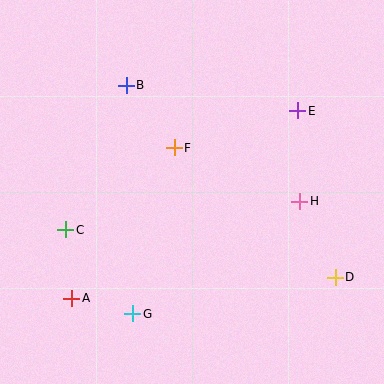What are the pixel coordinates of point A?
Point A is at (72, 298).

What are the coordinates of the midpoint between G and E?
The midpoint between G and E is at (215, 212).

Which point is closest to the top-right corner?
Point E is closest to the top-right corner.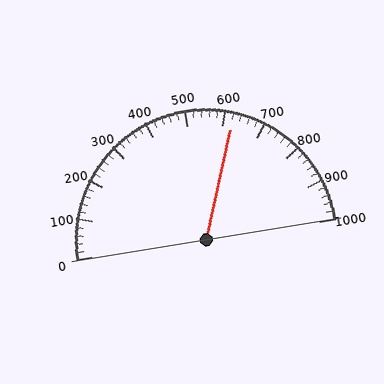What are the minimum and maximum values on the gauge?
The gauge ranges from 0 to 1000.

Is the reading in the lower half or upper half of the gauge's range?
The reading is in the upper half of the range (0 to 1000).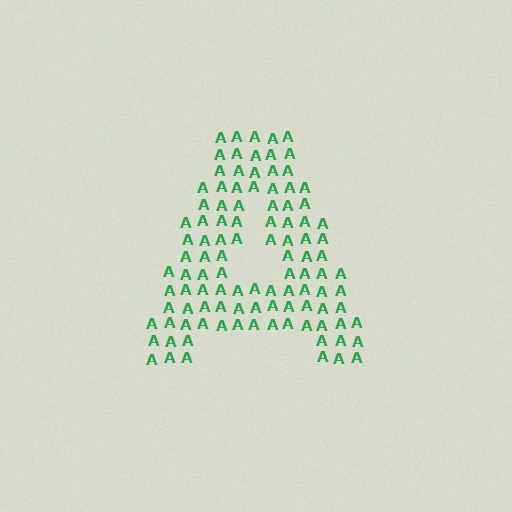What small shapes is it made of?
It is made of small letter A's.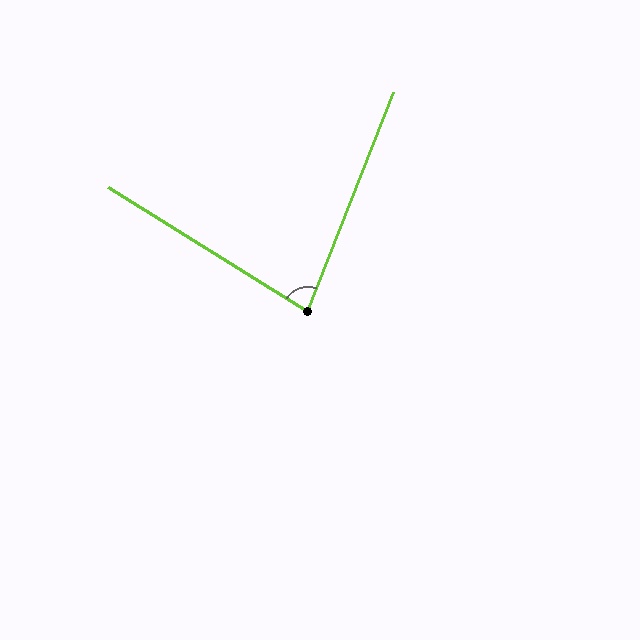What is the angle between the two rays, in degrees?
Approximately 79 degrees.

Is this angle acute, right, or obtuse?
It is acute.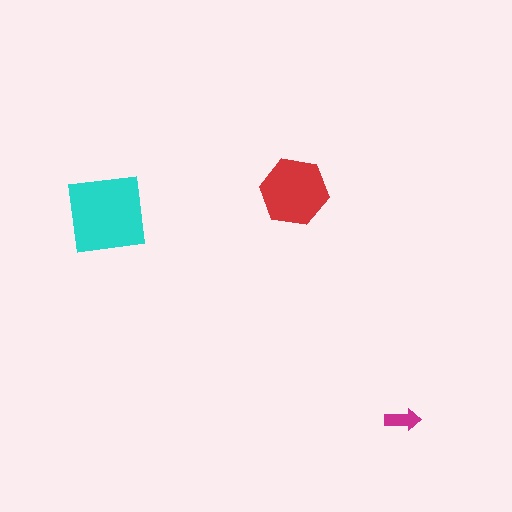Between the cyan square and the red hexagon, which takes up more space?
The cyan square.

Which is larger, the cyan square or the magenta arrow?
The cyan square.